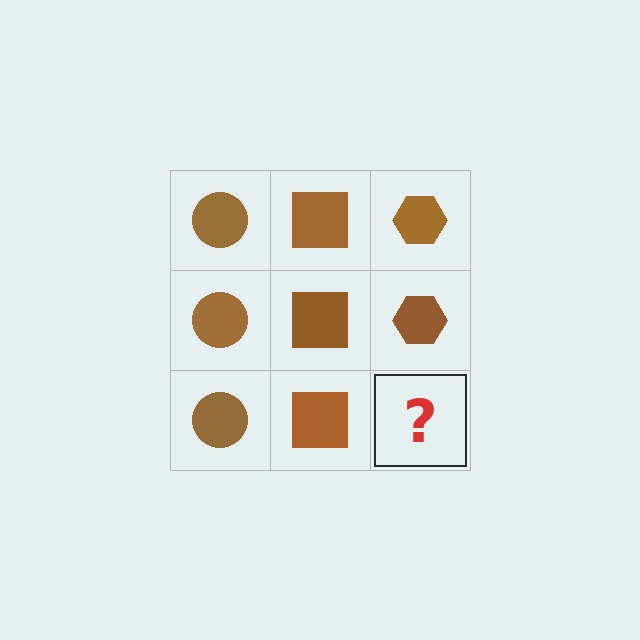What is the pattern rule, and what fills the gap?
The rule is that each column has a consistent shape. The gap should be filled with a brown hexagon.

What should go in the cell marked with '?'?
The missing cell should contain a brown hexagon.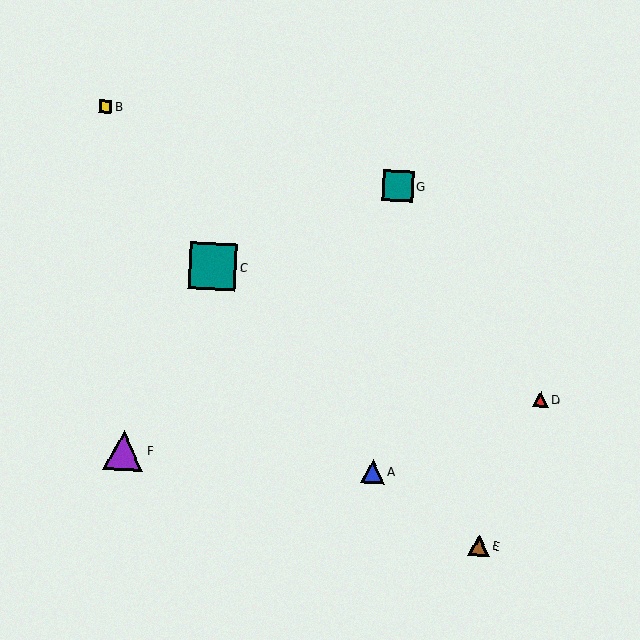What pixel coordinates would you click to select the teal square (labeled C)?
Click at (213, 266) to select the teal square C.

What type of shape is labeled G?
Shape G is a teal square.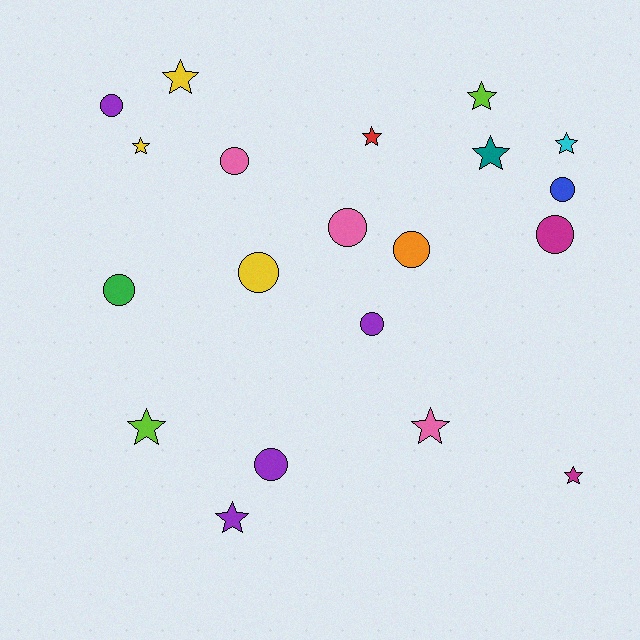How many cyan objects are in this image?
There is 1 cyan object.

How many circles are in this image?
There are 10 circles.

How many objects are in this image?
There are 20 objects.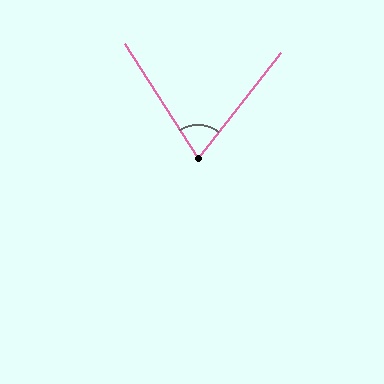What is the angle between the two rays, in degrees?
Approximately 70 degrees.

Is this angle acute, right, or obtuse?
It is acute.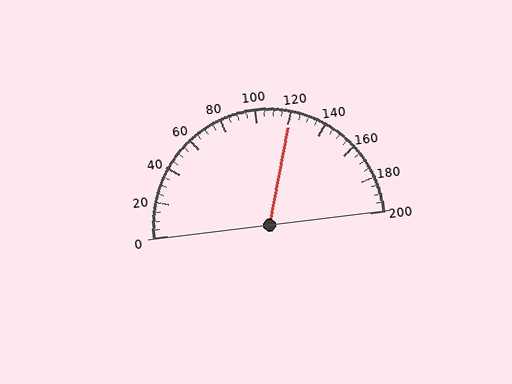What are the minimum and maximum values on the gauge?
The gauge ranges from 0 to 200.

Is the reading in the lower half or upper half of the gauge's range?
The reading is in the upper half of the range (0 to 200).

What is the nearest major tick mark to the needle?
The nearest major tick mark is 120.